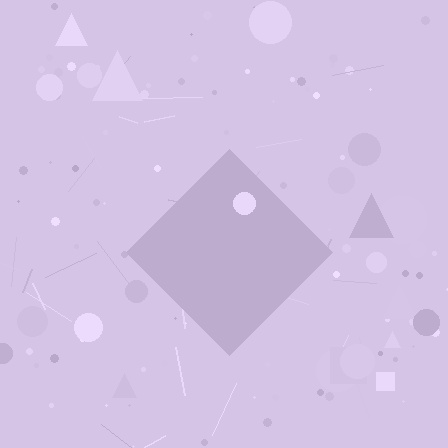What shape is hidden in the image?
A diamond is hidden in the image.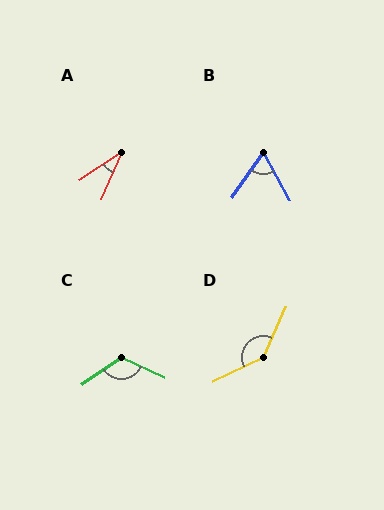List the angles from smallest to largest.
A (33°), B (64°), C (121°), D (139°).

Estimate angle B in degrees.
Approximately 64 degrees.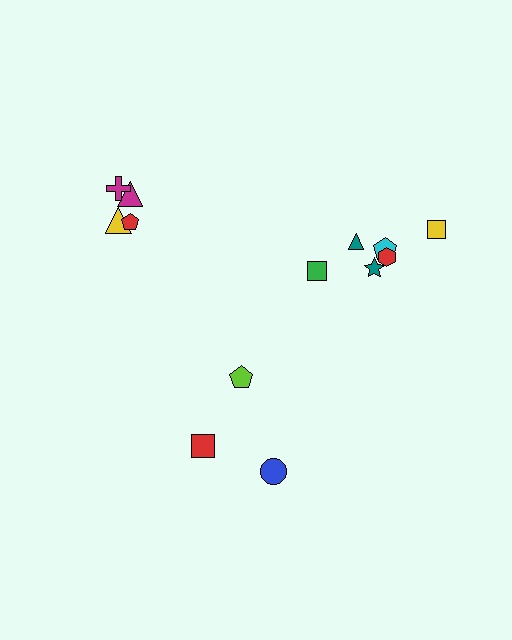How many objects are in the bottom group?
There are 3 objects.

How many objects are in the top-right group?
There are 6 objects.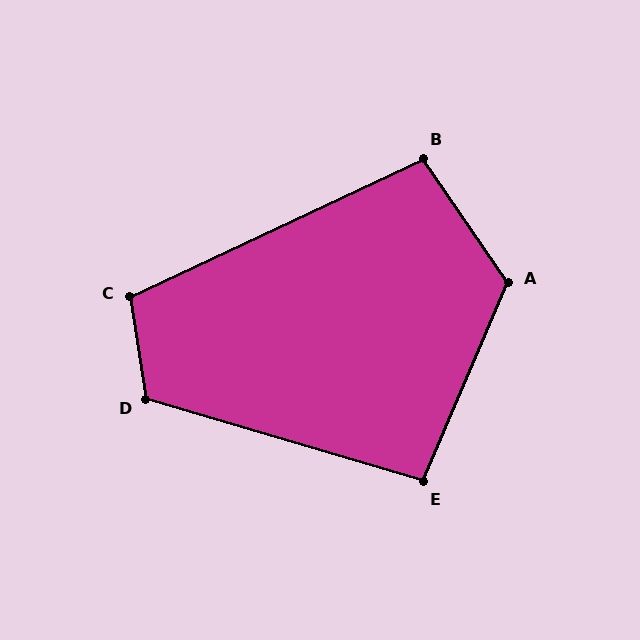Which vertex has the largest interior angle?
A, at approximately 123 degrees.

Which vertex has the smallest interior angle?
E, at approximately 97 degrees.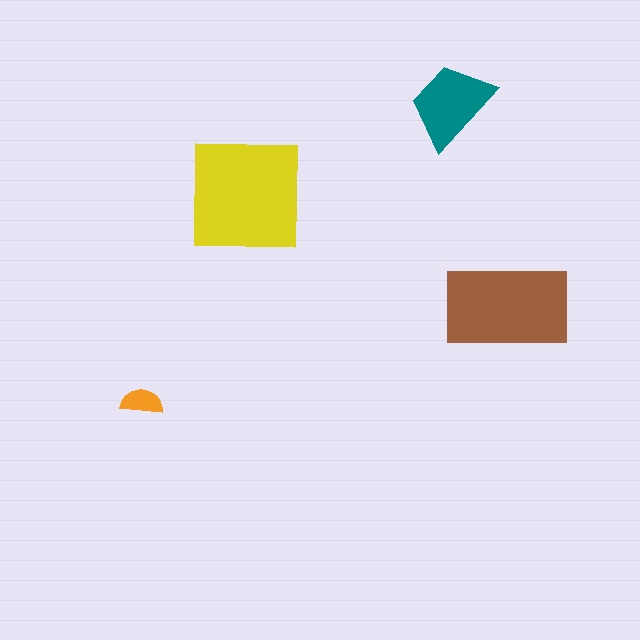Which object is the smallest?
The orange semicircle.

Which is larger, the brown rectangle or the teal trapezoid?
The brown rectangle.